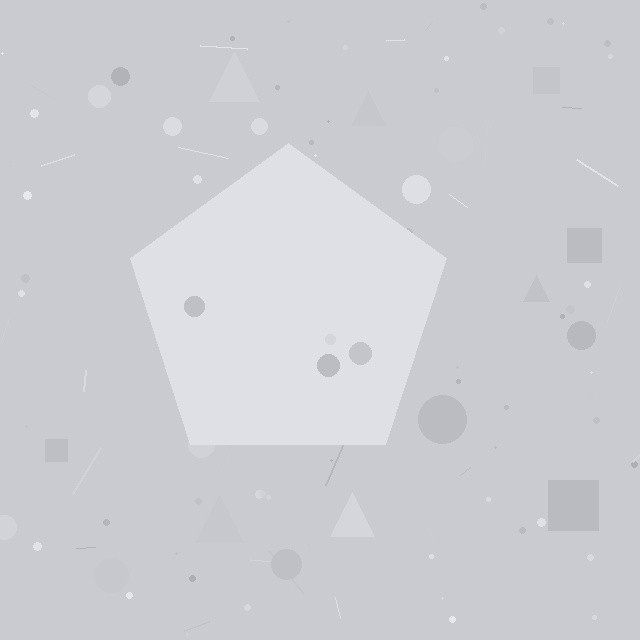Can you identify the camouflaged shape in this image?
The camouflaged shape is a pentagon.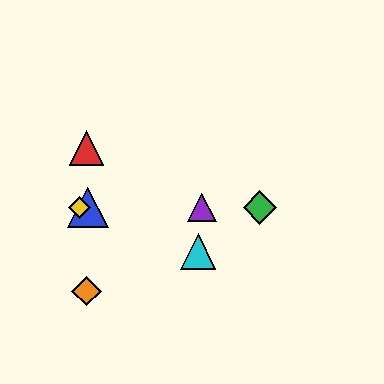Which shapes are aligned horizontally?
The blue triangle, the green diamond, the yellow diamond, the purple triangle are aligned horizontally.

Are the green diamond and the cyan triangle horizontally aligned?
No, the green diamond is at y≈207 and the cyan triangle is at y≈252.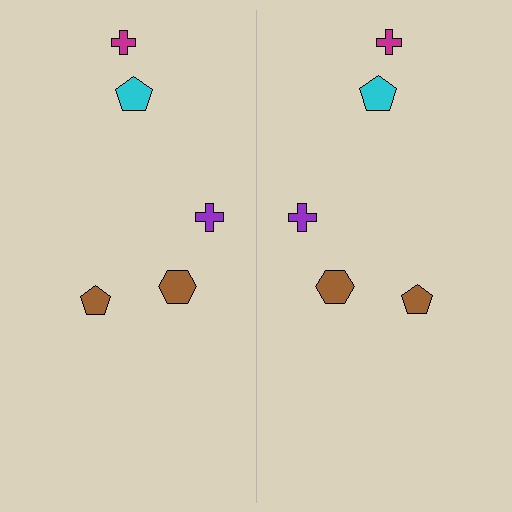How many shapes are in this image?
There are 10 shapes in this image.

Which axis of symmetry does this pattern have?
The pattern has a vertical axis of symmetry running through the center of the image.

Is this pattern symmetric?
Yes, this pattern has bilateral (reflection) symmetry.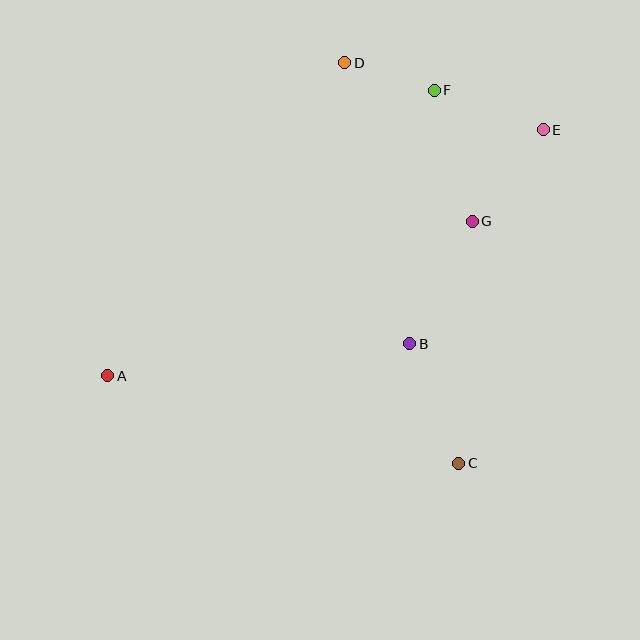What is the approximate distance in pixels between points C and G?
The distance between C and G is approximately 242 pixels.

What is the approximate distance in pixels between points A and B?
The distance between A and B is approximately 304 pixels.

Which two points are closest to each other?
Points D and F are closest to each other.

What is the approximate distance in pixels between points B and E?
The distance between B and E is approximately 252 pixels.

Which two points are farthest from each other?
Points A and E are farthest from each other.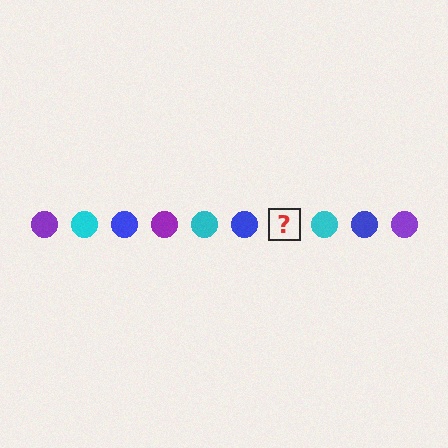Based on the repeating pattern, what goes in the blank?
The blank should be a purple circle.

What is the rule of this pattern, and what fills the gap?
The rule is that the pattern cycles through purple, cyan, blue circles. The gap should be filled with a purple circle.